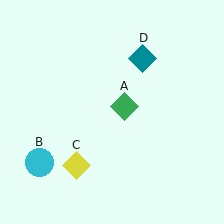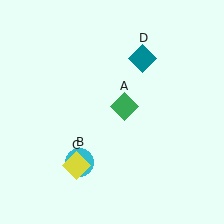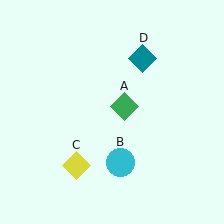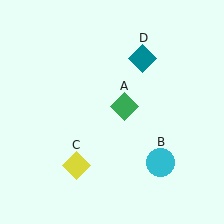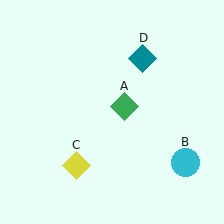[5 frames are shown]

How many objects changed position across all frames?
1 object changed position: cyan circle (object B).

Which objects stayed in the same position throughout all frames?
Green diamond (object A) and yellow diamond (object C) and teal diamond (object D) remained stationary.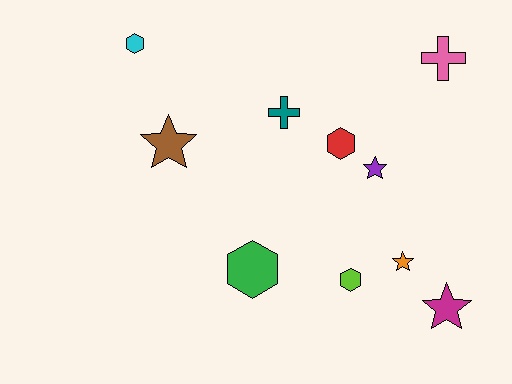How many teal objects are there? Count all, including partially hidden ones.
There is 1 teal object.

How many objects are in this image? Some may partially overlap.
There are 10 objects.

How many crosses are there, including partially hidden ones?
There are 2 crosses.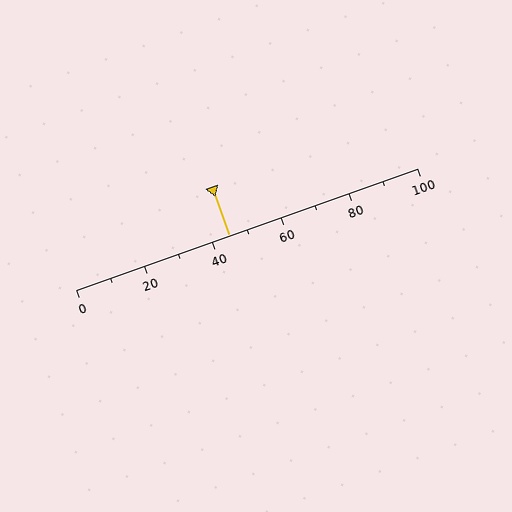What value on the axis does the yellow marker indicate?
The marker indicates approximately 45.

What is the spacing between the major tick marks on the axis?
The major ticks are spaced 20 apart.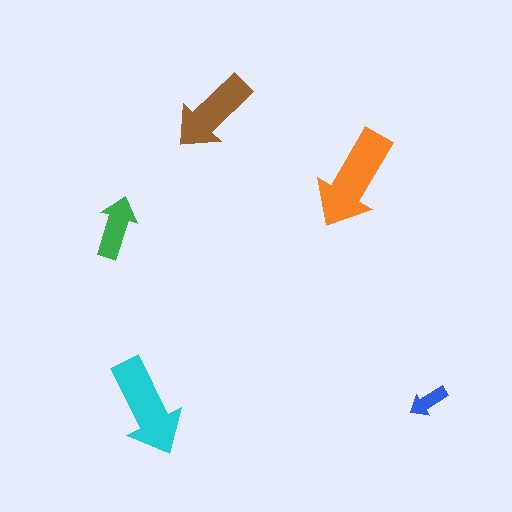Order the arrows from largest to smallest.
the orange one, the cyan one, the brown one, the green one, the blue one.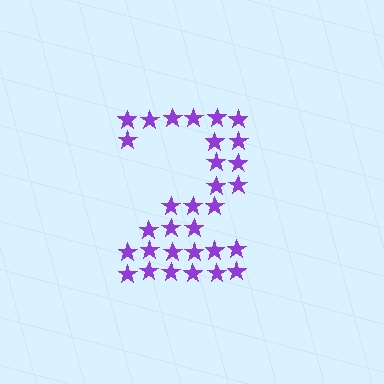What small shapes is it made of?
It is made of small stars.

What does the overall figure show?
The overall figure shows the digit 2.